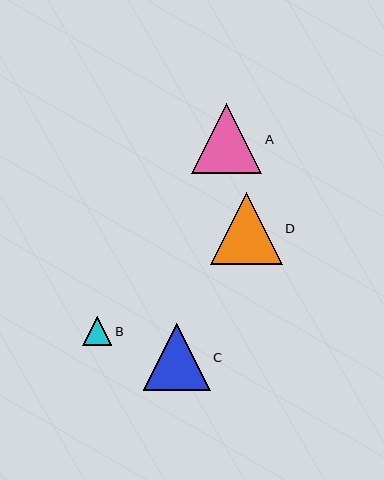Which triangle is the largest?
Triangle D is the largest with a size of approximately 72 pixels.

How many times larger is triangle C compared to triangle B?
Triangle C is approximately 2.3 times the size of triangle B.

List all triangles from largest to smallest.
From largest to smallest: D, A, C, B.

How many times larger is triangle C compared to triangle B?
Triangle C is approximately 2.3 times the size of triangle B.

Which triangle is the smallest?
Triangle B is the smallest with a size of approximately 29 pixels.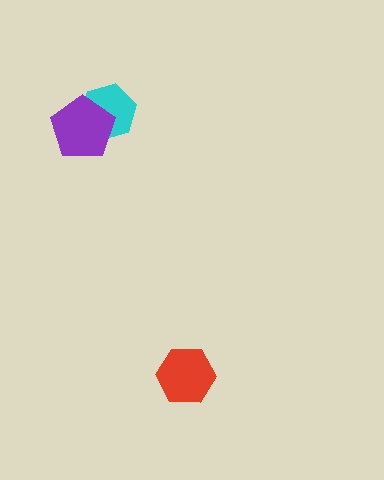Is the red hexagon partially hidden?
No, no other shape covers it.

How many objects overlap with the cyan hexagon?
1 object overlaps with the cyan hexagon.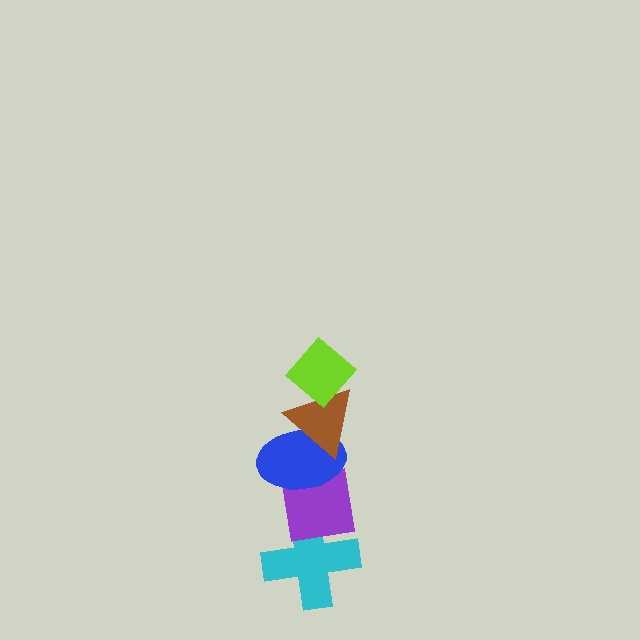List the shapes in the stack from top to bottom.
From top to bottom: the lime diamond, the brown triangle, the blue ellipse, the purple square, the cyan cross.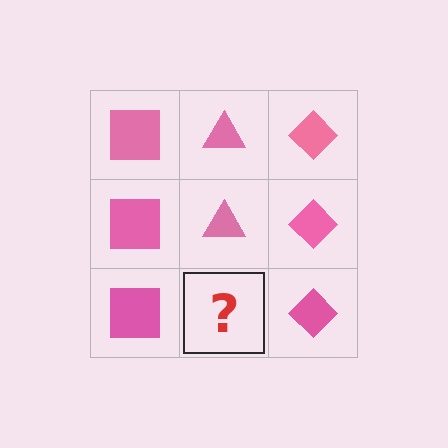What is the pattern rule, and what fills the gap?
The rule is that each column has a consistent shape. The gap should be filled with a pink triangle.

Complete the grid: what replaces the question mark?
The question mark should be replaced with a pink triangle.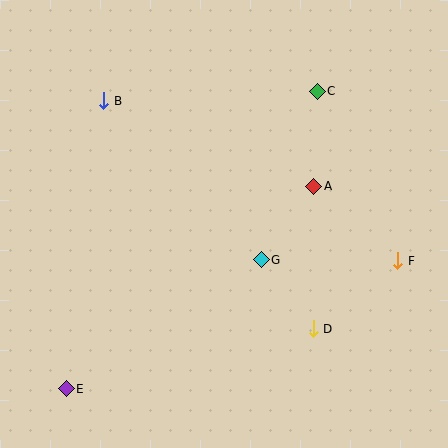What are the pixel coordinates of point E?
Point E is at (66, 389).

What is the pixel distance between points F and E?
The distance between F and E is 355 pixels.